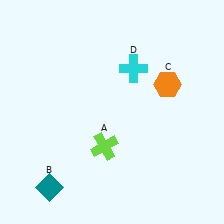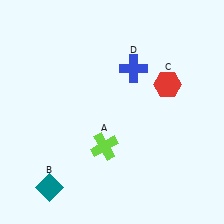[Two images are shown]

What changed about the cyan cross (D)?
In Image 1, D is cyan. In Image 2, it changed to blue.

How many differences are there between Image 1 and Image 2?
There are 2 differences between the two images.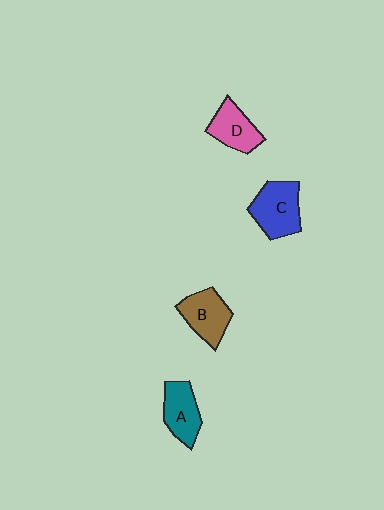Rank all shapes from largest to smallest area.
From largest to smallest: C (blue), B (brown), A (teal), D (pink).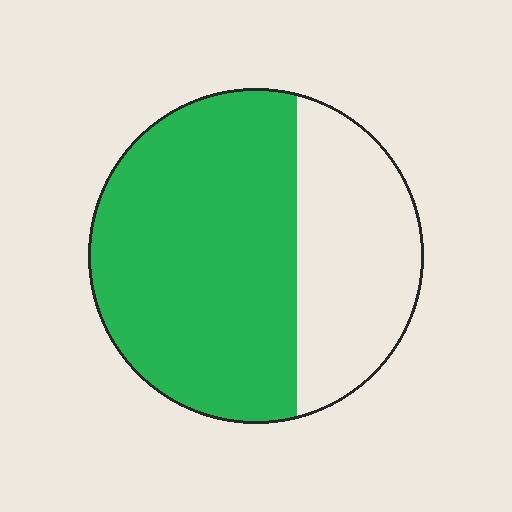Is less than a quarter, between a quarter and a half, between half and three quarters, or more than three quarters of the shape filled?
Between half and three quarters.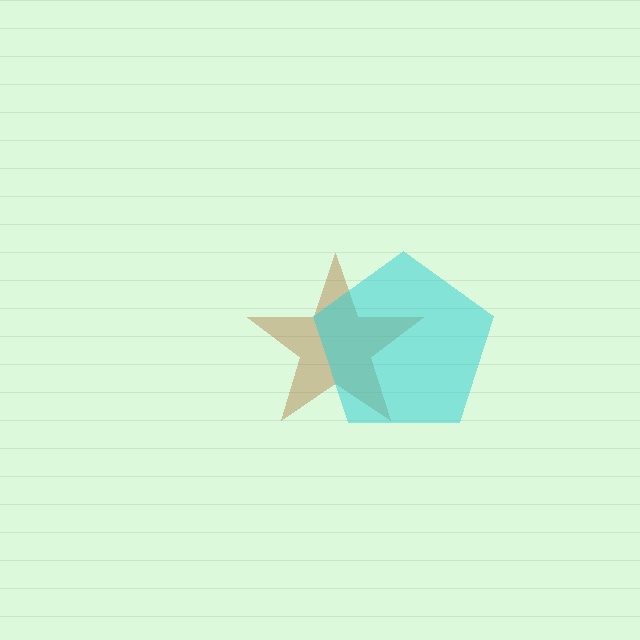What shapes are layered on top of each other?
The layered shapes are: a brown star, a cyan pentagon.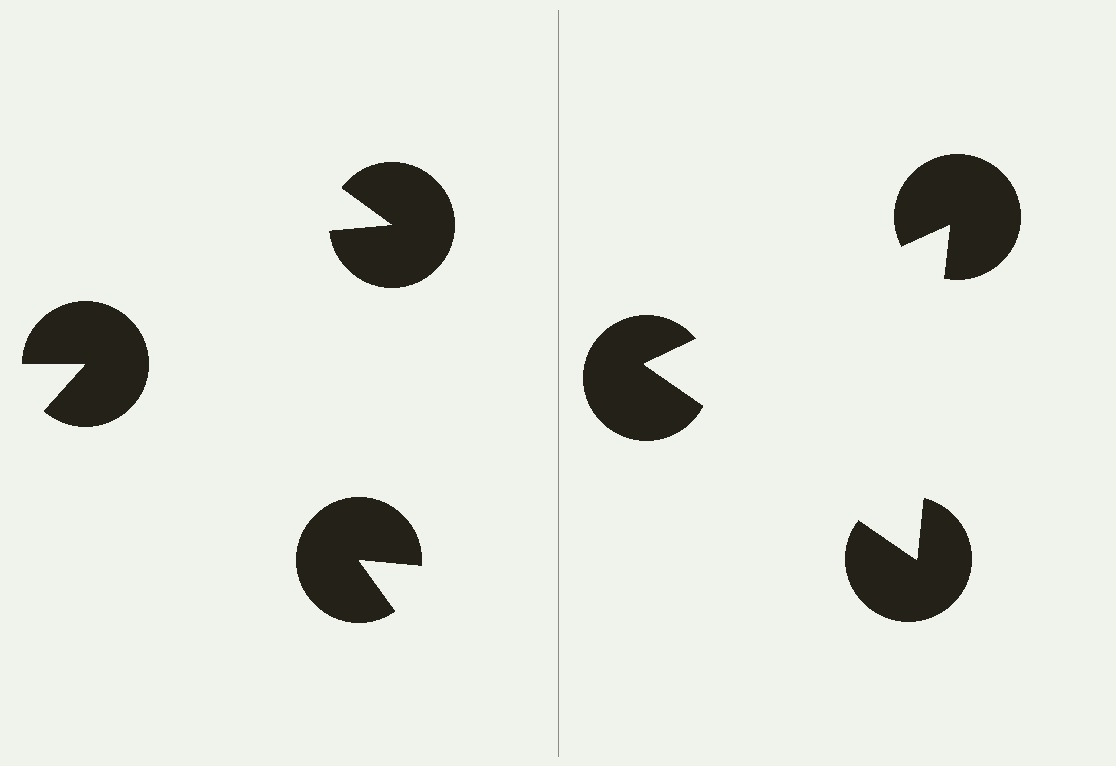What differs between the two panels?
The pac-man discs are positioned identically on both sides; only the wedge orientations differ. On the right they align to a triangle; on the left they are misaligned.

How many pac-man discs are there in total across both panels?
6 — 3 on each side.